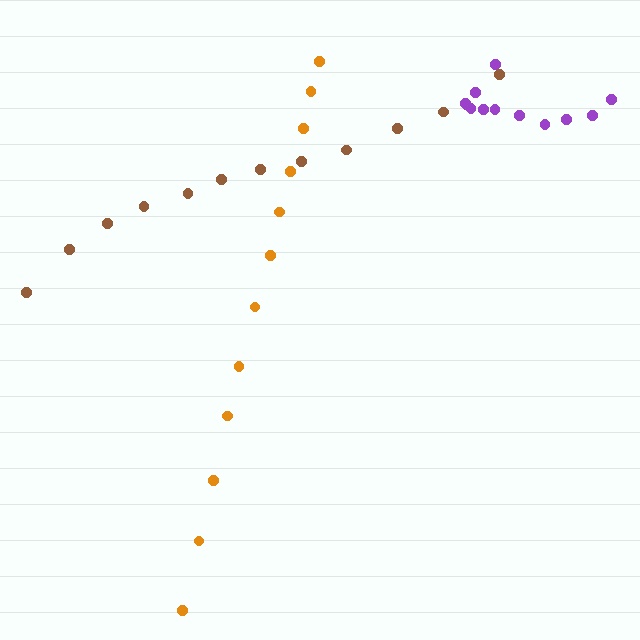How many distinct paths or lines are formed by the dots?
There are 3 distinct paths.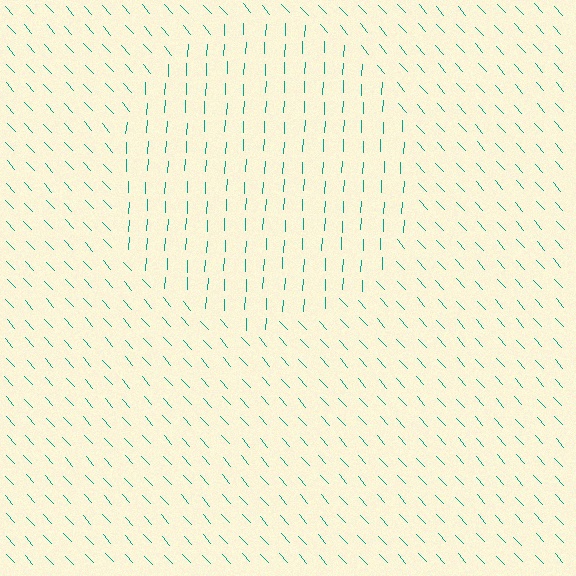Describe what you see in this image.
The image is filled with small teal line segments. A circle region in the image has lines oriented differently from the surrounding lines, creating a visible texture boundary.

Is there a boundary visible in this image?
Yes, there is a texture boundary formed by a change in line orientation.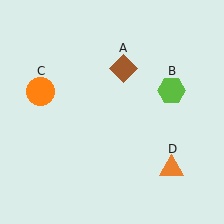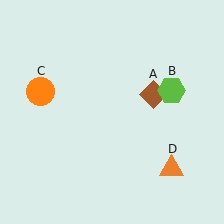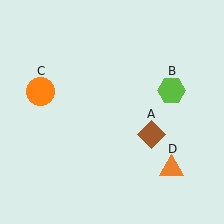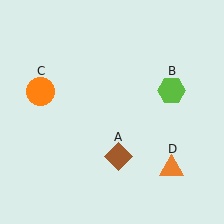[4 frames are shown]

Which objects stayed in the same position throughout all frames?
Lime hexagon (object B) and orange circle (object C) and orange triangle (object D) remained stationary.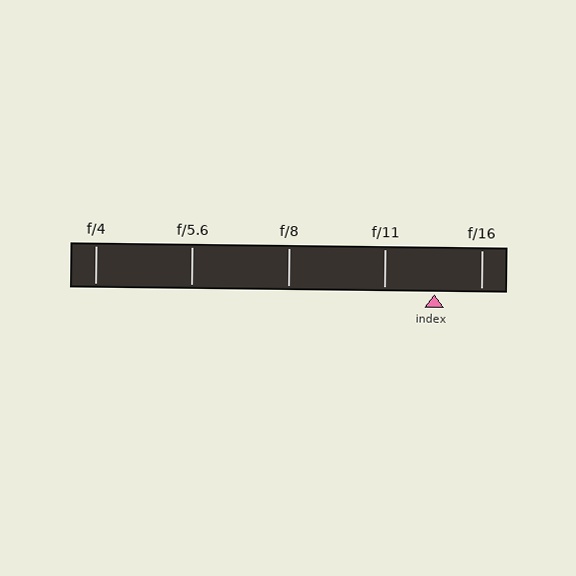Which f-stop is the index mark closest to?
The index mark is closest to f/16.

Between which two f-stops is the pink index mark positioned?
The index mark is between f/11 and f/16.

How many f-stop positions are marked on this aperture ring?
There are 5 f-stop positions marked.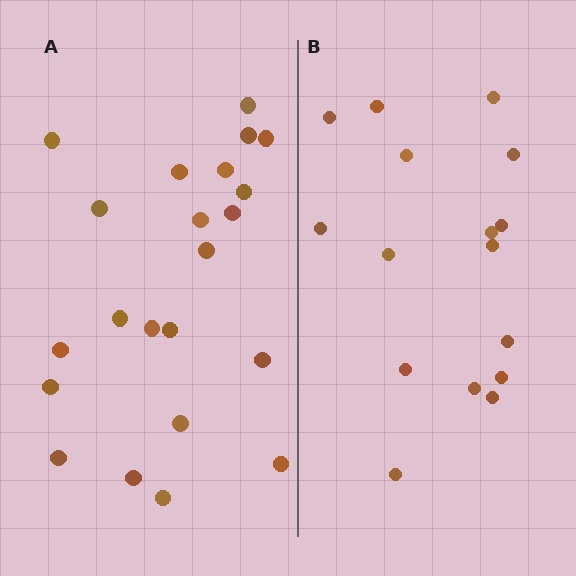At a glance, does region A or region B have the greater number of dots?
Region A (the left region) has more dots.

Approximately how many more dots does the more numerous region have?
Region A has about 6 more dots than region B.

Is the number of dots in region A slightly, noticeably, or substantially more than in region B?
Region A has noticeably more, but not dramatically so. The ratio is roughly 1.4 to 1.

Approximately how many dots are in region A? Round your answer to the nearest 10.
About 20 dots. (The exact count is 22, which rounds to 20.)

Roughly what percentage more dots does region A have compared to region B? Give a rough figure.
About 40% more.